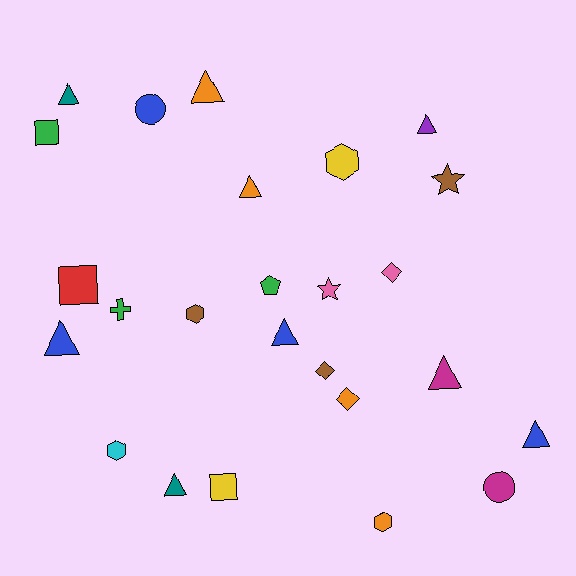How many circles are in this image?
There are 2 circles.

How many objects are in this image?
There are 25 objects.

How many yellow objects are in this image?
There are 2 yellow objects.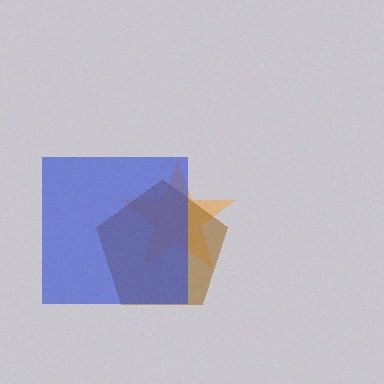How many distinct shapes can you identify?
There are 3 distinct shapes: an orange star, a brown pentagon, a blue square.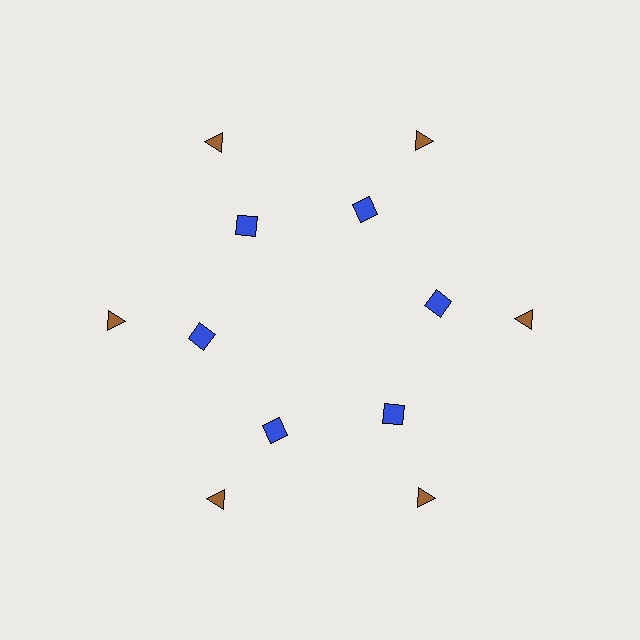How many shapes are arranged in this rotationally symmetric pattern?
There are 12 shapes, arranged in 6 groups of 2.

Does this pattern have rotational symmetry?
Yes, this pattern has 6-fold rotational symmetry. It looks the same after rotating 60 degrees around the center.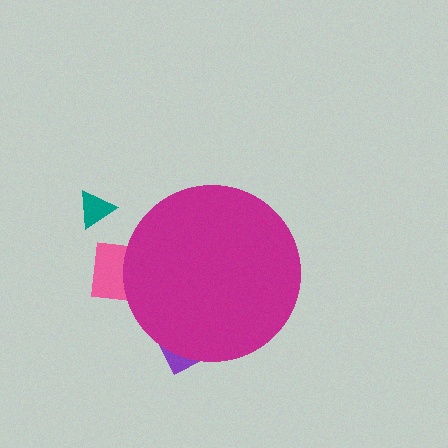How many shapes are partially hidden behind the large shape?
2 shapes are partially hidden.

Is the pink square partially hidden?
Yes, the pink square is partially hidden behind the magenta circle.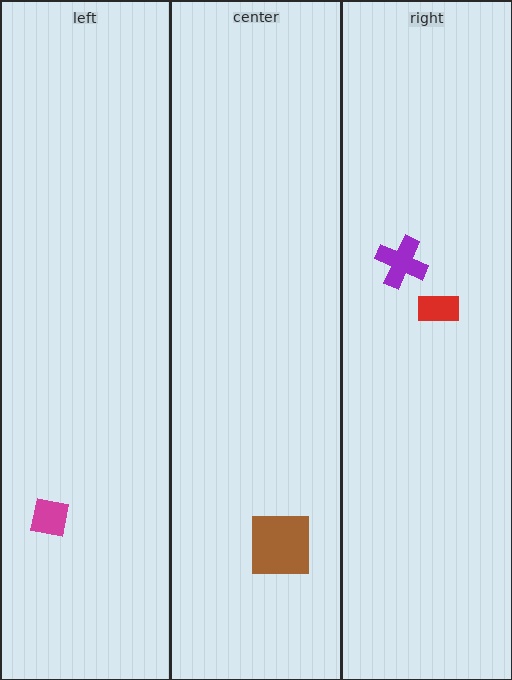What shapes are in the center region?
The brown square.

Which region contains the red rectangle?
The right region.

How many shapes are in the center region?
1.